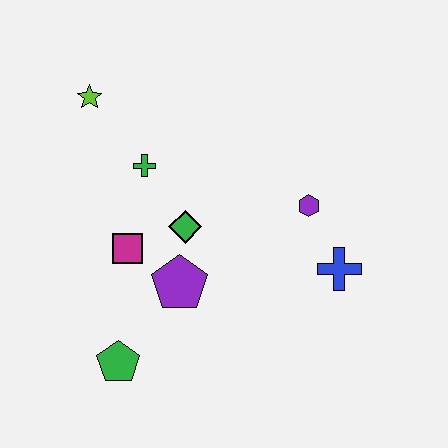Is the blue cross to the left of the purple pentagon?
No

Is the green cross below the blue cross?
No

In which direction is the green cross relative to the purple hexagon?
The green cross is to the left of the purple hexagon.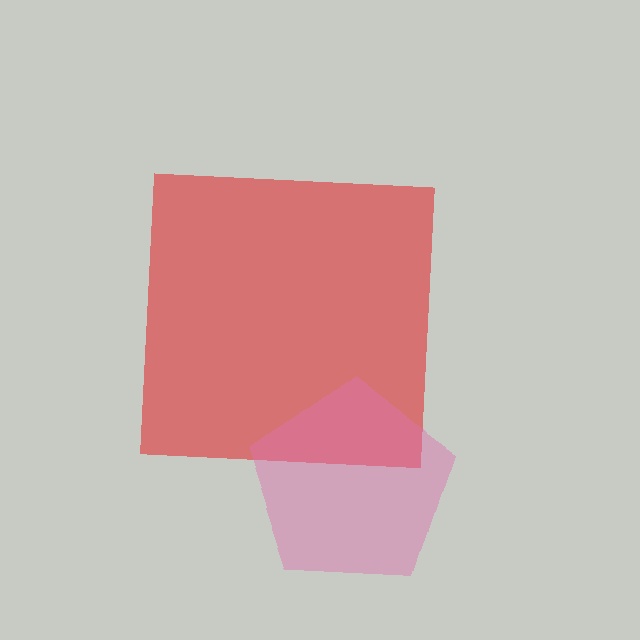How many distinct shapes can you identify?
There are 2 distinct shapes: a red square, a pink pentagon.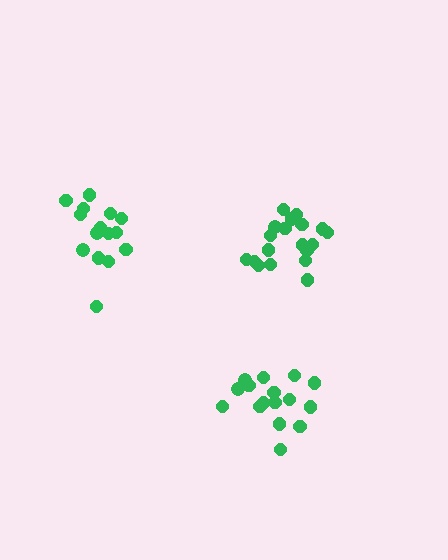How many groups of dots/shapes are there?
There are 3 groups.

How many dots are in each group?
Group 1: 19 dots, Group 2: 15 dots, Group 3: 16 dots (50 total).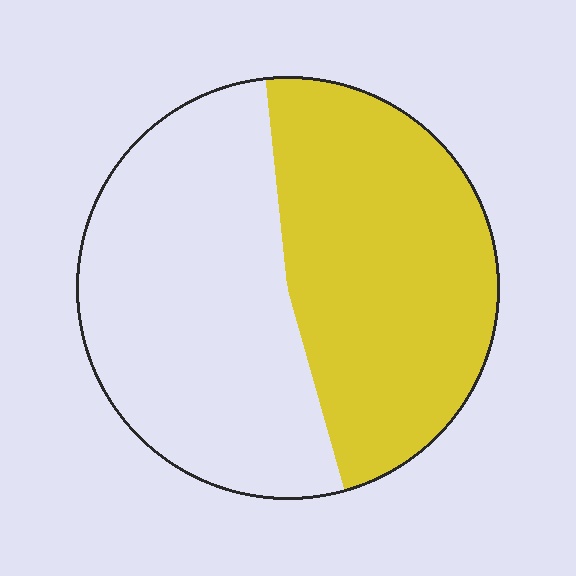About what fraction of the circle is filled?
About one half (1/2).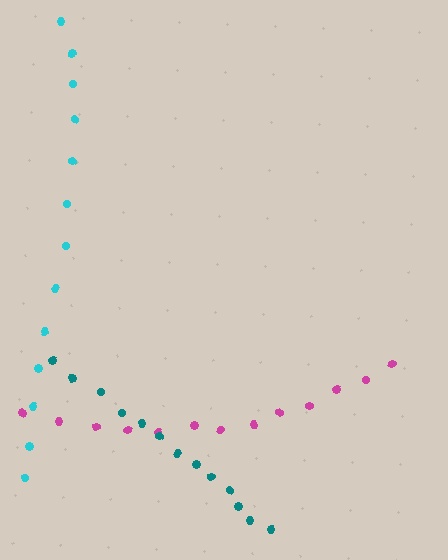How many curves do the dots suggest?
There are 3 distinct paths.